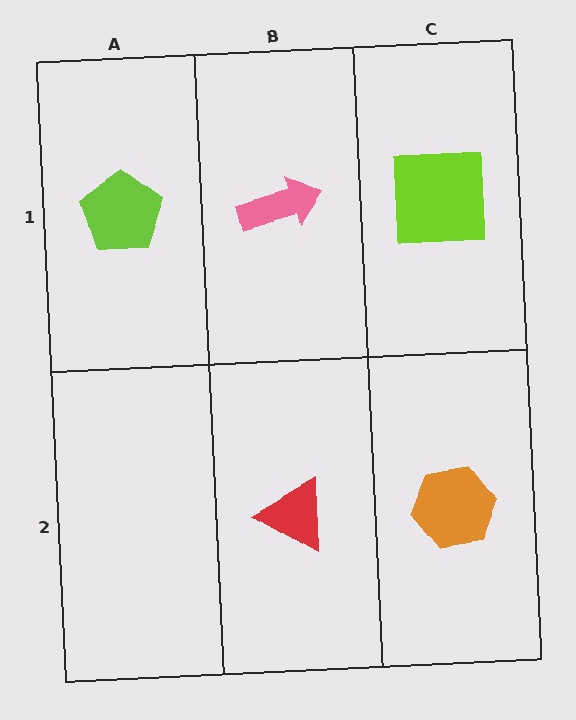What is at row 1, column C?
A lime square.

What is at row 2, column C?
An orange hexagon.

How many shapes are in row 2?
2 shapes.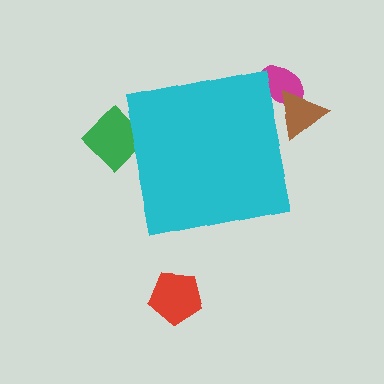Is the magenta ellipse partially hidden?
Yes, the magenta ellipse is partially hidden behind the cyan square.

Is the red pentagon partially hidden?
No, the red pentagon is fully visible.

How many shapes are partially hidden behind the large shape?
3 shapes are partially hidden.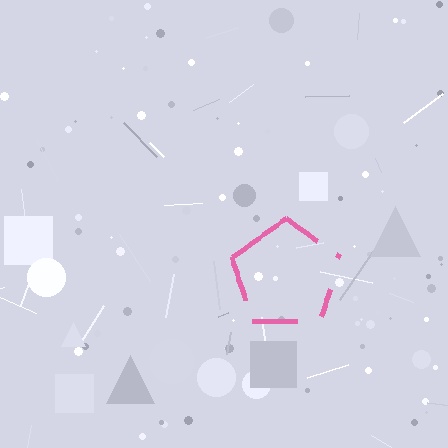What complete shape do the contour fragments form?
The contour fragments form a pentagon.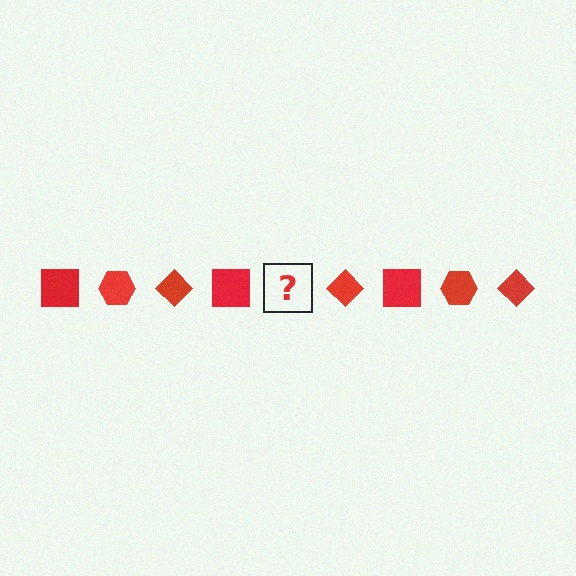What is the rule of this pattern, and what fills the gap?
The rule is that the pattern cycles through square, hexagon, diamond shapes in red. The gap should be filled with a red hexagon.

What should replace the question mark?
The question mark should be replaced with a red hexagon.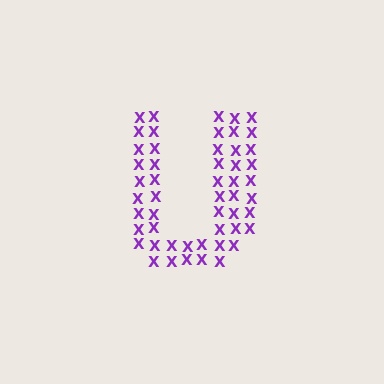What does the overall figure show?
The overall figure shows the letter U.